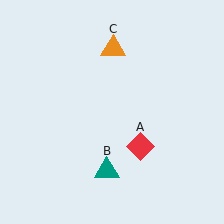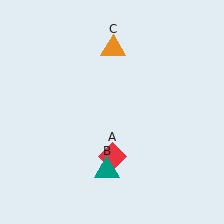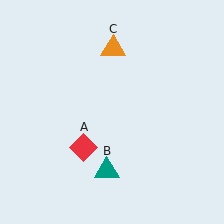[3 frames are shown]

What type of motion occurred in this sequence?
The red diamond (object A) rotated clockwise around the center of the scene.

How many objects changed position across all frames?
1 object changed position: red diamond (object A).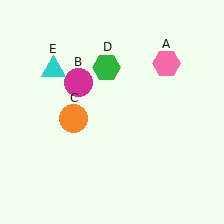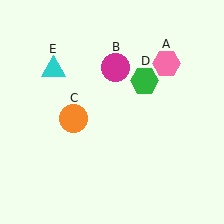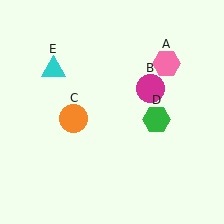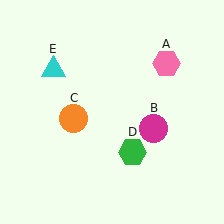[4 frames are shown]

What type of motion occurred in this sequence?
The magenta circle (object B), green hexagon (object D) rotated clockwise around the center of the scene.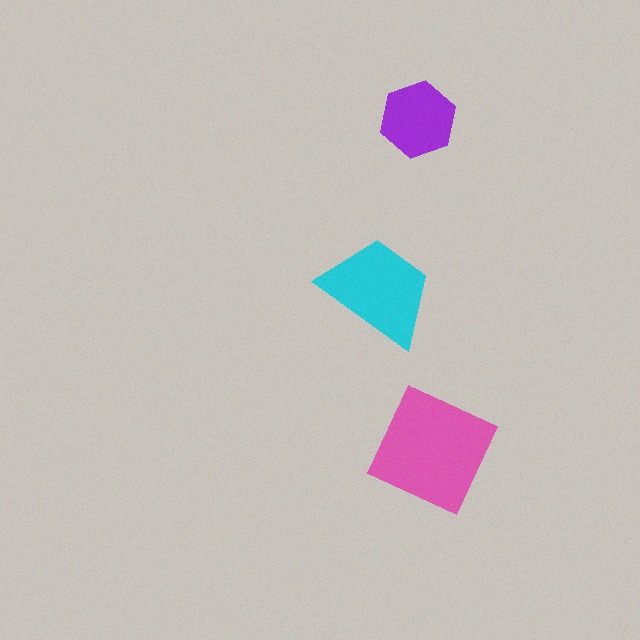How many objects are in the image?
There are 3 objects in the image.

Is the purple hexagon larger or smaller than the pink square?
Smaller.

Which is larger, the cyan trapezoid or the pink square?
The pink square.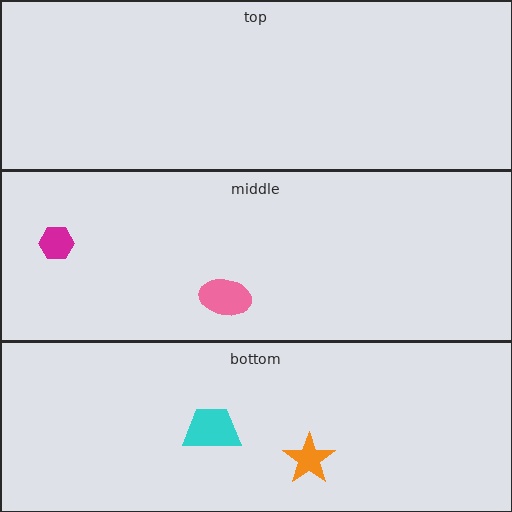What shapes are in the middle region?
The magenta hexagon, the pink ellipse.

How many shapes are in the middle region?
2.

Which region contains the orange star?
The bottom region.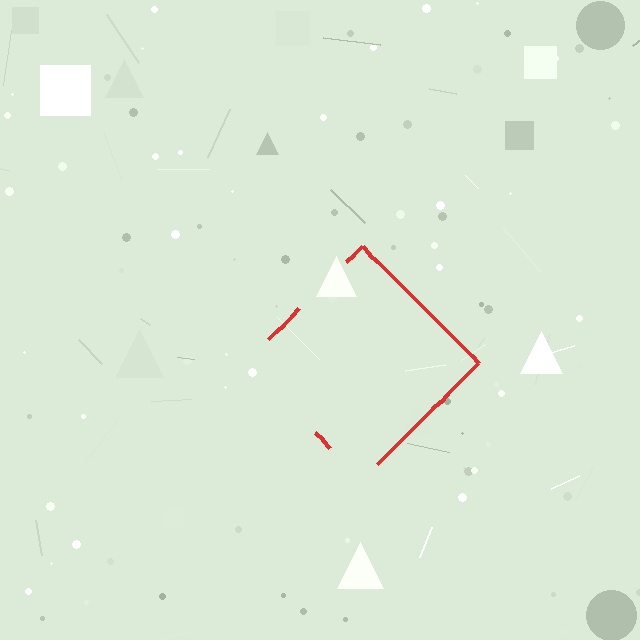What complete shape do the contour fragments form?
The contour fragments form a diamond.